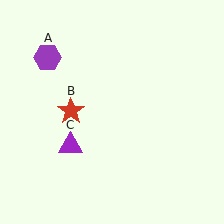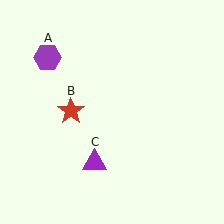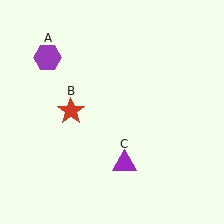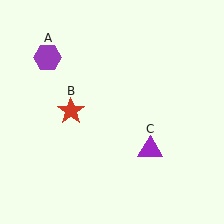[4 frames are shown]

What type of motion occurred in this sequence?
The purple triangle (object C) rotated counterclockwise around the center of the scene.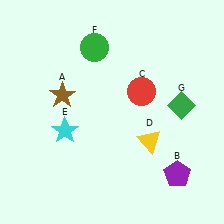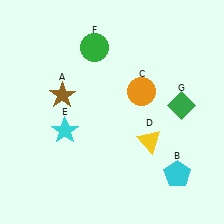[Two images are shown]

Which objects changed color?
B changed from purple to cyan. C changed from red to orange.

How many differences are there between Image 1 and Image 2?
There are 2 differences between the two images.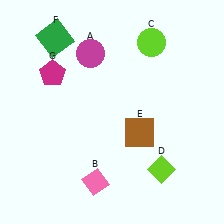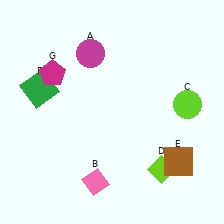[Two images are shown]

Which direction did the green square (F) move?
The green square (F) moved down.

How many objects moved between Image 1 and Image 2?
3 objects moved between the two images.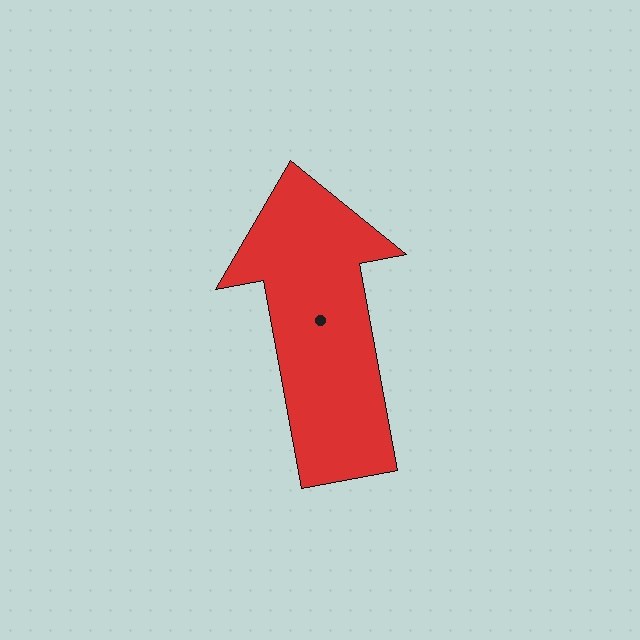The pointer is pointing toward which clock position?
Roughly 12 o'clock.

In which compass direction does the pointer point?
North.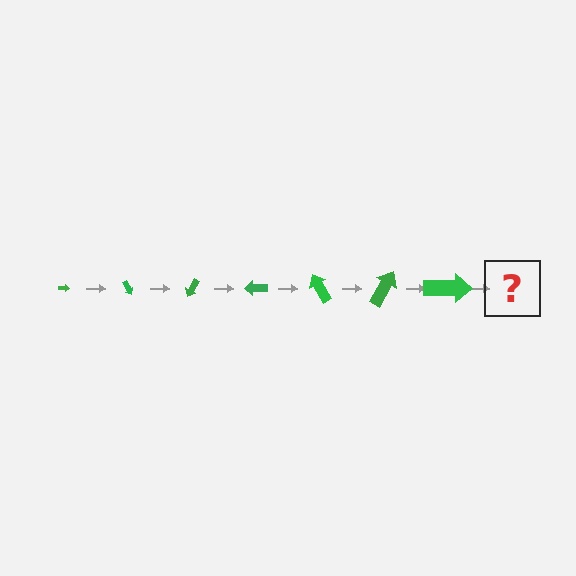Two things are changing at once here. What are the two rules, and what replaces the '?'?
The two rules are that the arrow grows larger each step and it rotates 60 degrees each step. The '?' should be an arrow, larger than the previous one and rotated 420 degrees from the start.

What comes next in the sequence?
The next element should be an arrow, larger than the previous one and rotated 420 degrees from the start.